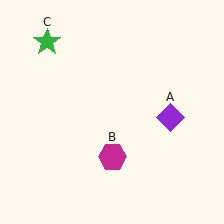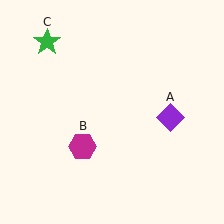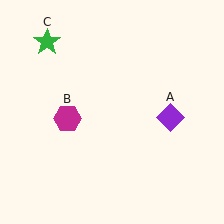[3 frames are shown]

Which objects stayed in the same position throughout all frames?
Purple diamond (object A) and green star (object C) remained stationary.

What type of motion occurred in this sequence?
The magenta hexagon (object B) rotated clockwise around the center of the scene.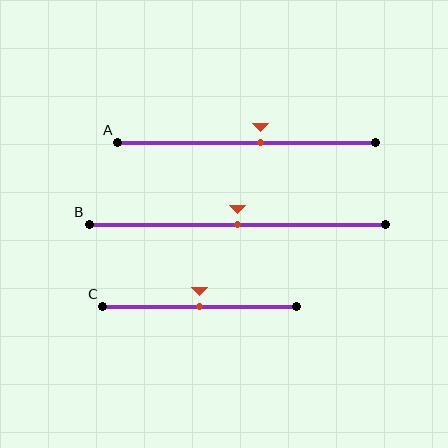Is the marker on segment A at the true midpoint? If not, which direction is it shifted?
No, the marker on segment A is shifted to the right by about 5% of the segment length.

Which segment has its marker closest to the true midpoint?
Segment B has its marker closest to the true midpoint.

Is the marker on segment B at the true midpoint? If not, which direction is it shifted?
Yes, the marker on segment B is at the true midpoint.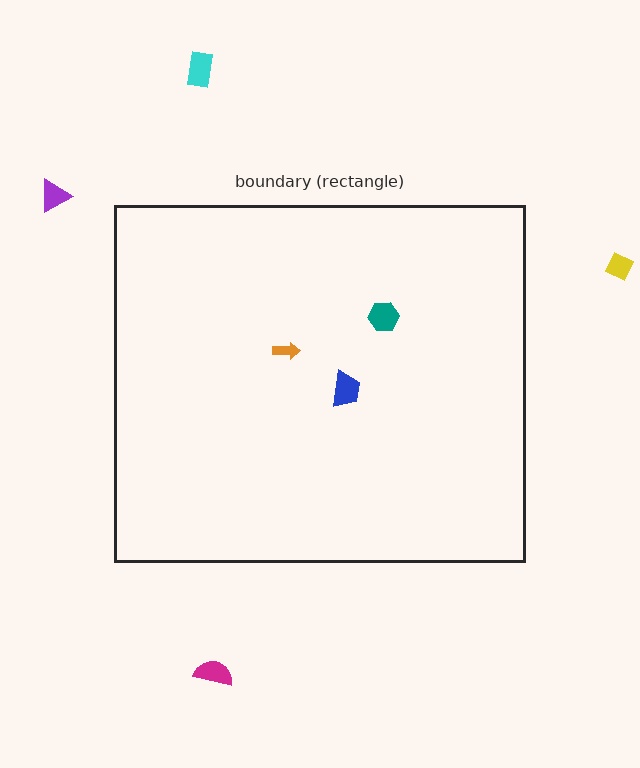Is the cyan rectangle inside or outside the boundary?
Outside.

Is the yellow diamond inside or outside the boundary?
Outside.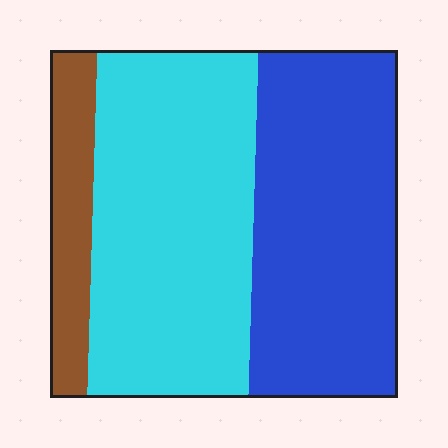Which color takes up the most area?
Cyan, at roughly 45%.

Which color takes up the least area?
Brown, at roughly 10%.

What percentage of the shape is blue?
Blue takes up about two fifths (2/5) of the shape.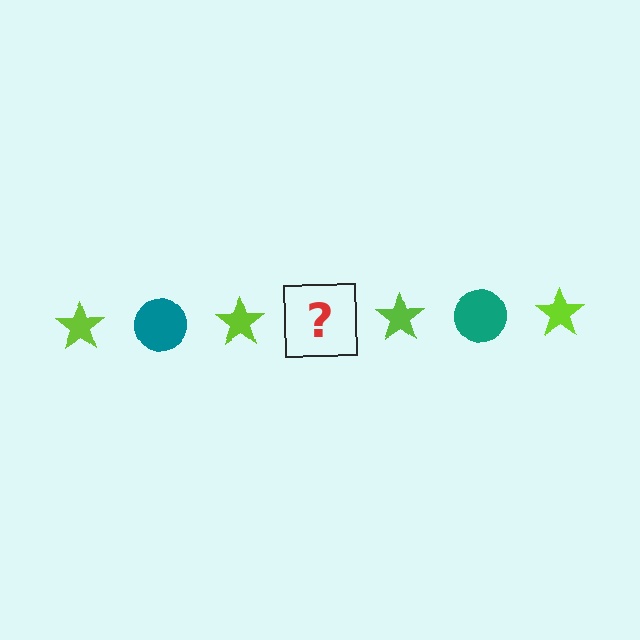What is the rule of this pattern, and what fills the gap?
The rule is that the pattern alternates between lime star and teal circle. The gap should be filled with a teal circle.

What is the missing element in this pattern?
The missing element is a teal circle.